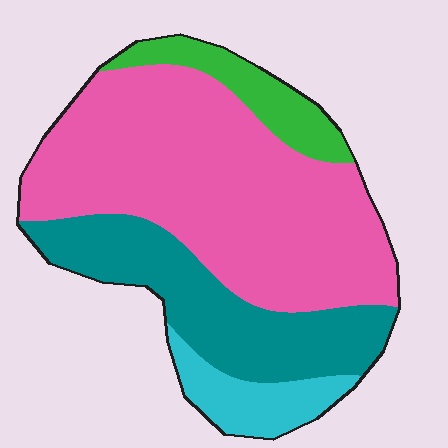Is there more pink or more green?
Pink.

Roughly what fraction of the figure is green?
Green covers around 10% of the figure.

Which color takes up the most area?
Pink, at roughly 55%.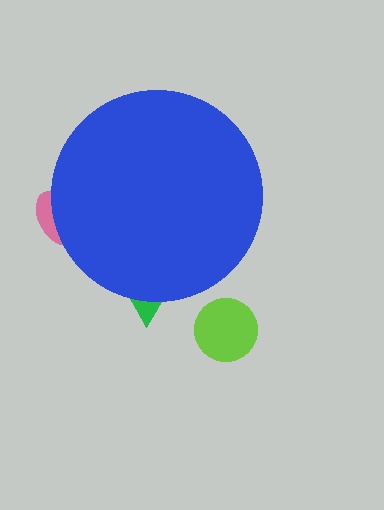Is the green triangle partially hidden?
Yes, the green triangle is partially hidden behind the blue circle.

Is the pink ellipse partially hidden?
Yes, the pink ellipse is partially hidden behind the blue circle.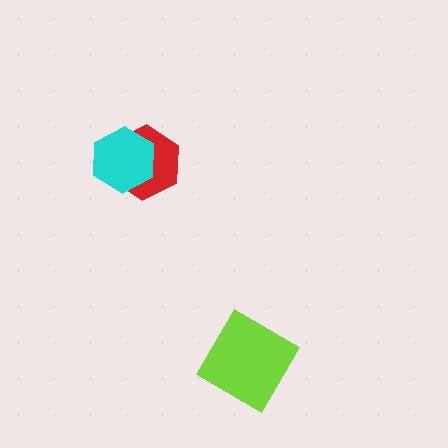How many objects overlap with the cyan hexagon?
1 object overlaps with the cyan hexagon.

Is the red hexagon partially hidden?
Yes, it is partially covered by another shape.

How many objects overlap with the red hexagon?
1 object overlaps with the red hexagon.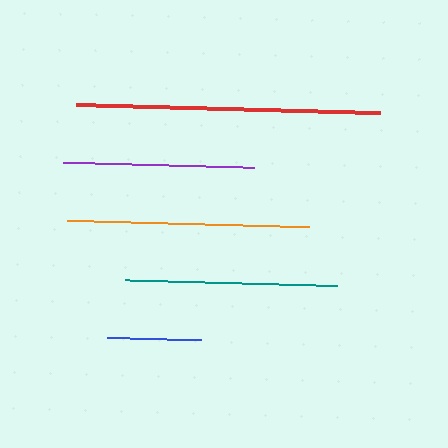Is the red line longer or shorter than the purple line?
The red line is longer than the purple line.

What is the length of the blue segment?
The blue segment is approximately 94 pixels long.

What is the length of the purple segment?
The purple segment is approximately 191 pixels long.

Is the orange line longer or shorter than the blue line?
The orange line is longer than the blue line.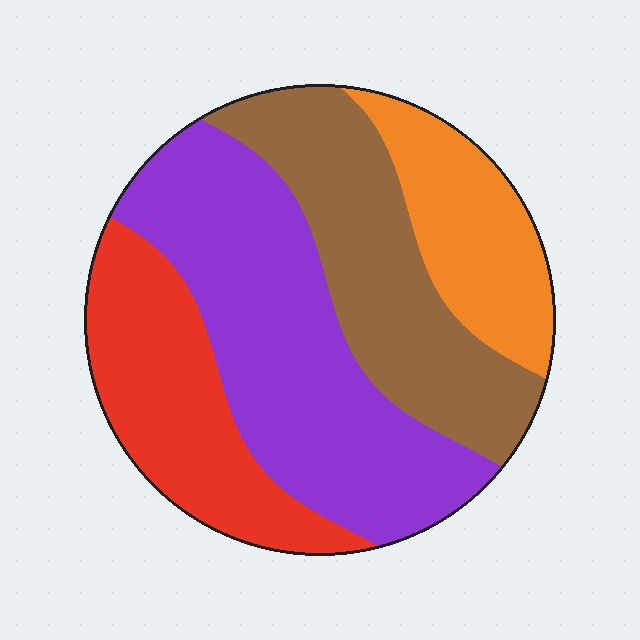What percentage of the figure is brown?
Brown covers around 25% of the figure.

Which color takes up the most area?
Purple, at roughly 35%.